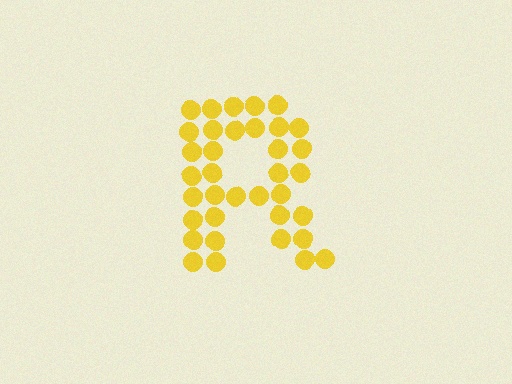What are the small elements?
The small elements are circles.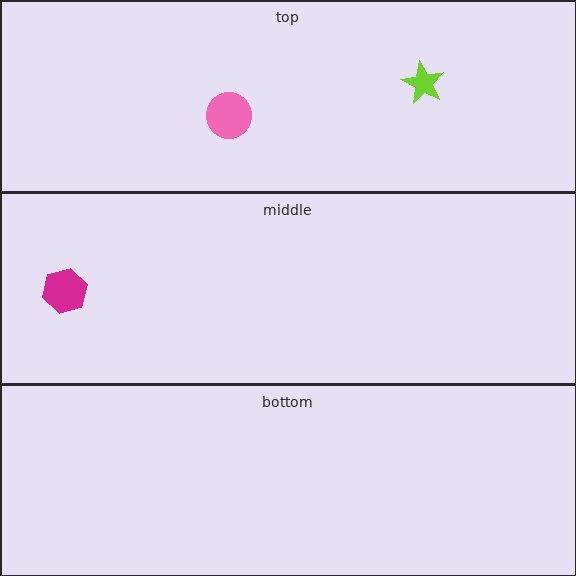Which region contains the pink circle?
The top region.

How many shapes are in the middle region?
1.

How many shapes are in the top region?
2.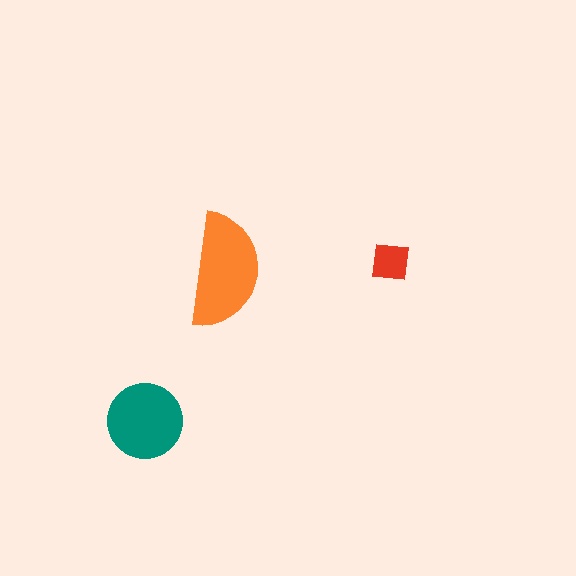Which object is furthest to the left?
The teal circle is leftmost.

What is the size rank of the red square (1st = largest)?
3rd.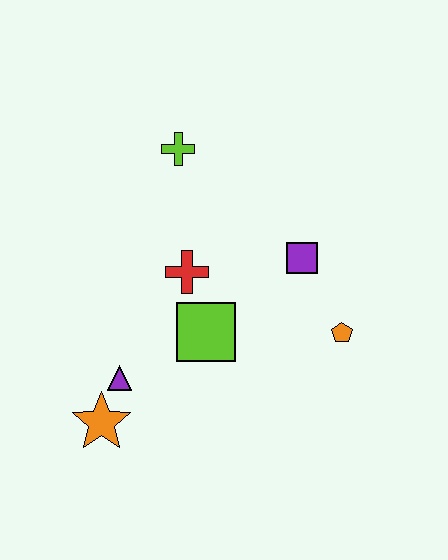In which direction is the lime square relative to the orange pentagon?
The lime square is to the left of the orange pentagon.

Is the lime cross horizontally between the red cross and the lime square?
No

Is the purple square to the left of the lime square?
No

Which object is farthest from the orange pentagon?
The orange star is farthest from the orange pentagon.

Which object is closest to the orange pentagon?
The purple square is closest to the orange pentagon.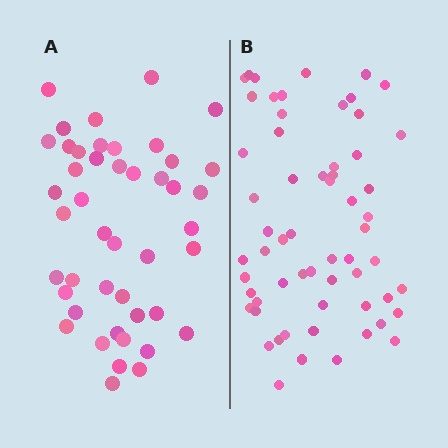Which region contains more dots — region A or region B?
Region B (the right region) has more dots.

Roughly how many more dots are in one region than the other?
Region B has approximately 15 more dots than region A.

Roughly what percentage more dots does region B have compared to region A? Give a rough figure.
About 35% more.